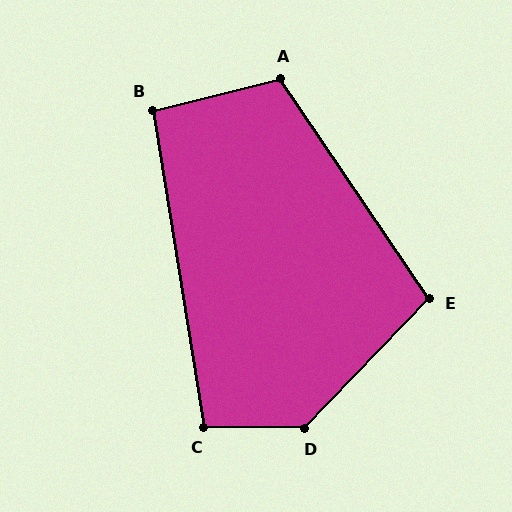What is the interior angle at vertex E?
Approximately 102 degrees (obtuse).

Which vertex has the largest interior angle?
D, at approximately 133 degrees.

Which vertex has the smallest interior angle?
B, at approximately 95 degrees.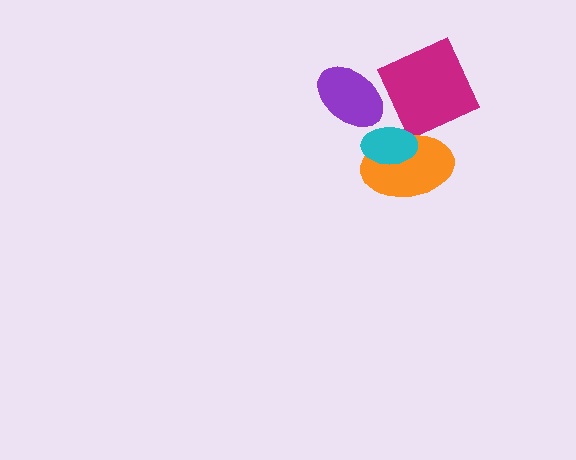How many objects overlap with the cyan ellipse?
1 object overlaps with the cyan ellipse.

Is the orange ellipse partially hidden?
Yes, it is partially covered by another shape.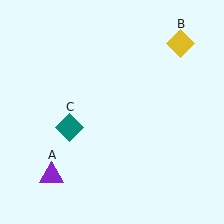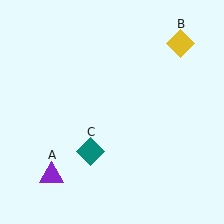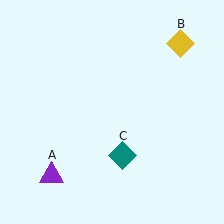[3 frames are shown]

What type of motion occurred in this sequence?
The teal diamond (object C) rotated counterclockwise around the center of the scene.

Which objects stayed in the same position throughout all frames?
Purple triangle (object A) and yellow diamond (object B) remained stationary.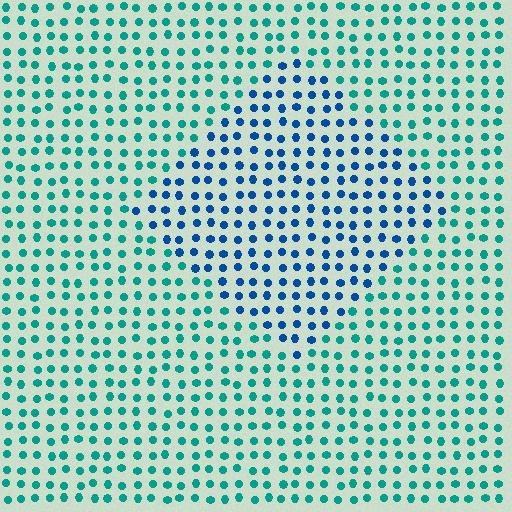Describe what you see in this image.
The image is filled with small teal elements in a uniform arrangement. A diamond-shaped region is visible where the elements are tinted to a slightly different hue, forming a subtle color boundary.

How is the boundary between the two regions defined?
The boundary is defined purely by a slight shift in hue (about 39 degrees). Spacing, size, and orientation are identical on both sides.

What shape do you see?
I see a diamond.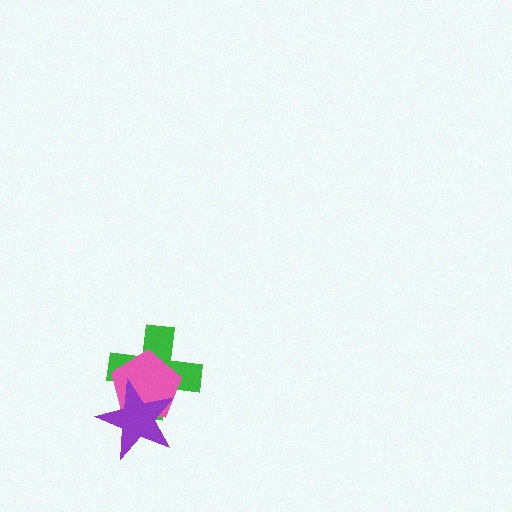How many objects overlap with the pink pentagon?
2 objects overlap with the pink pentagon.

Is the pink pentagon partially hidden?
Yes, it is partially covered by another shape.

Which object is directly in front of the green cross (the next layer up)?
The pink pentagon is directly in front of the green cross.